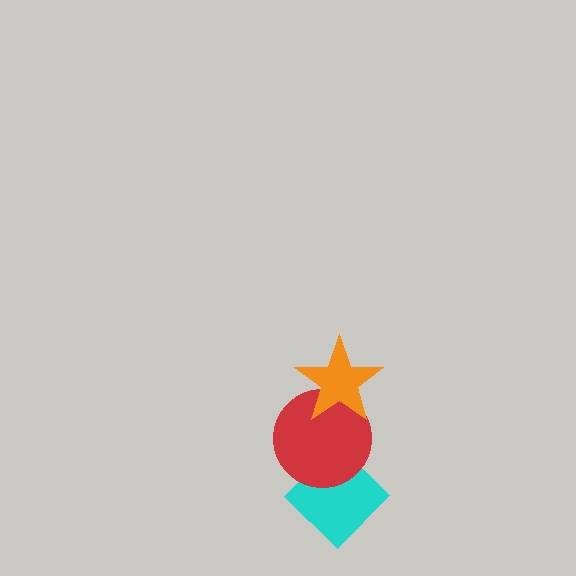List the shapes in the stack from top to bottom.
From top to bottom: the orange star, the red circle, the cyan diamond.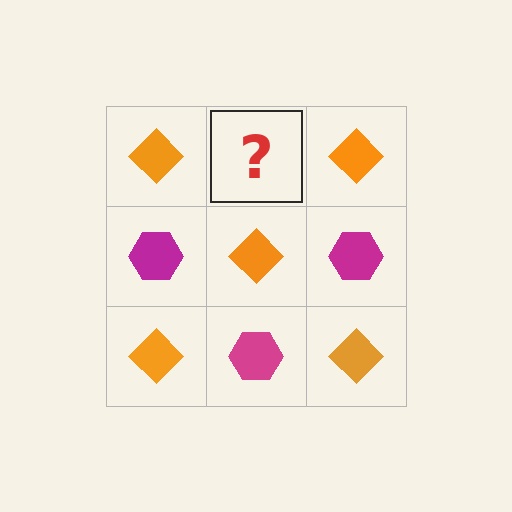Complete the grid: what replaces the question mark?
The question mark should be replaced with a magenta hexagon.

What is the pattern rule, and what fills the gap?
The rule is that it alternates orange diamond and magenta hexagon in a checkerboard pattern. The gap should be filled with a magenta hexagon.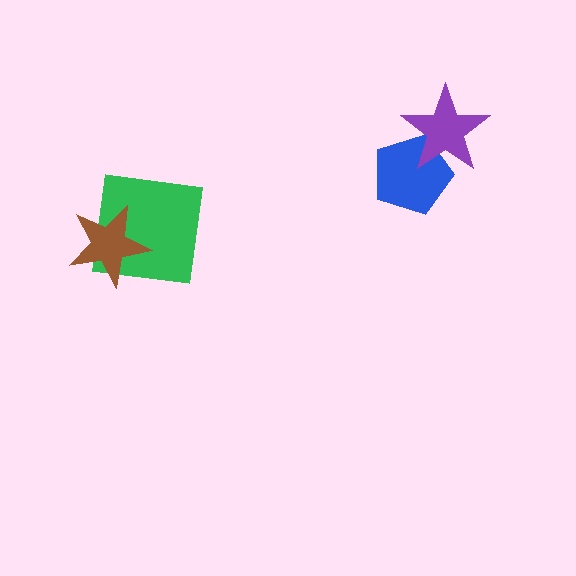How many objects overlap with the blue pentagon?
1 object overlaps with the blue pentagon.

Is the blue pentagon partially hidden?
Yes, it is partially covered by another shape.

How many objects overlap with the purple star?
1 object overlaps with the purple star.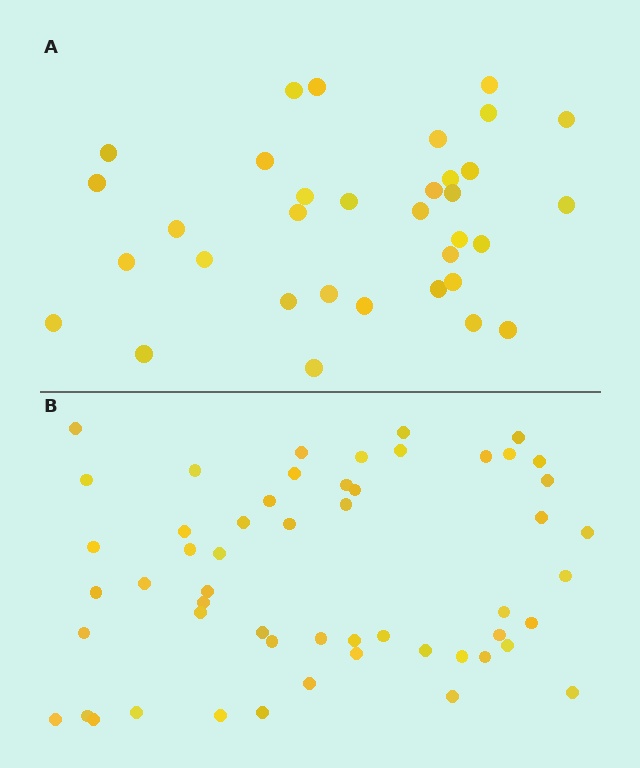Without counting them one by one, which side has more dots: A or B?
Region B (the bottom region) has more dots.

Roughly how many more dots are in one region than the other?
Region B has approximately 20 more dots than region A.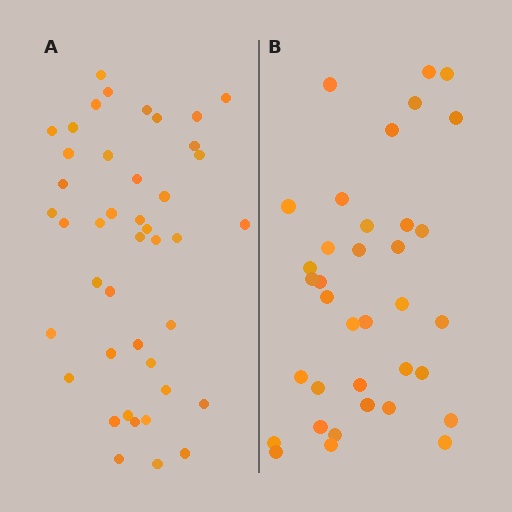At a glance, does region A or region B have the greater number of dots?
Region A (the left region) has more dots.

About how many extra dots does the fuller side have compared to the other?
Region A has roughly 8 or so more dots than region B.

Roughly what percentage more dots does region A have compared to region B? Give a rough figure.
About 20% more.